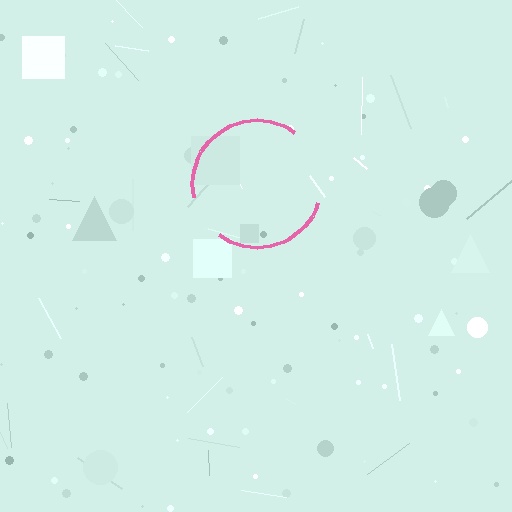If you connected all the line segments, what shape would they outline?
They would outline a circle.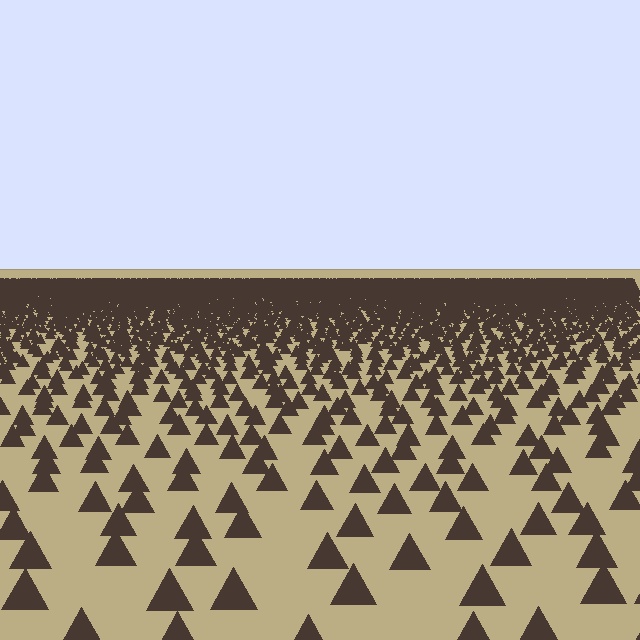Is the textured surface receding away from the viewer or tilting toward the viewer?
The surface is receding away from the viewer. Texture elements get smaller and denser toward the top.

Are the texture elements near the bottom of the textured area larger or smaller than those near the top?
Larger. Near the bottom, elements are closer to the viewer and appear at a bigger on-screen size.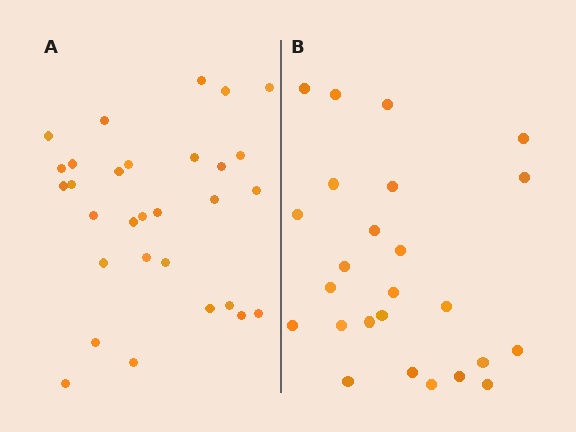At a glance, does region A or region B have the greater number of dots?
Region A (the left region) has more dots.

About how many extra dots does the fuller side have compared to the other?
Region A has about 5 more dots than region B.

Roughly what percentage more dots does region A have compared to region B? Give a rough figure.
About 20% more.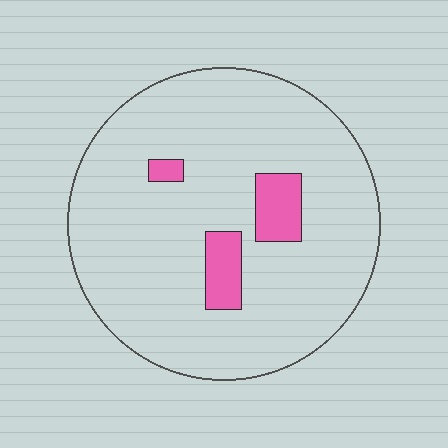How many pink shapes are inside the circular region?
3.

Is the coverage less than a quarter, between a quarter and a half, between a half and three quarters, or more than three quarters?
Less than a quarter.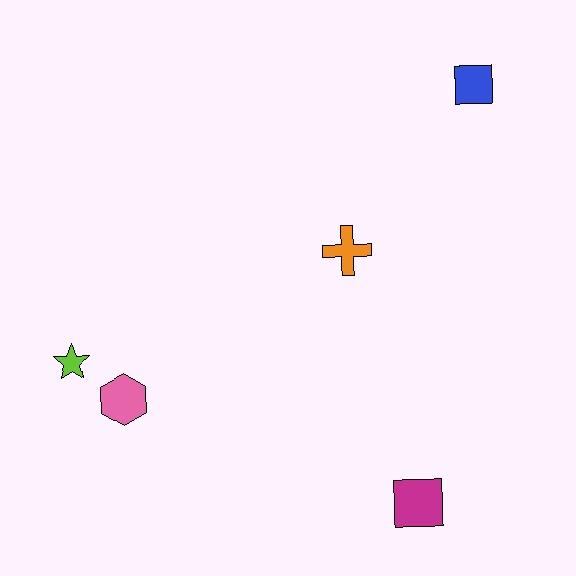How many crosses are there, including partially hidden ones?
There is 1 cross.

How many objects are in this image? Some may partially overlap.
There are 5 objects.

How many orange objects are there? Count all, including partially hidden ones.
There is 1 orange object.